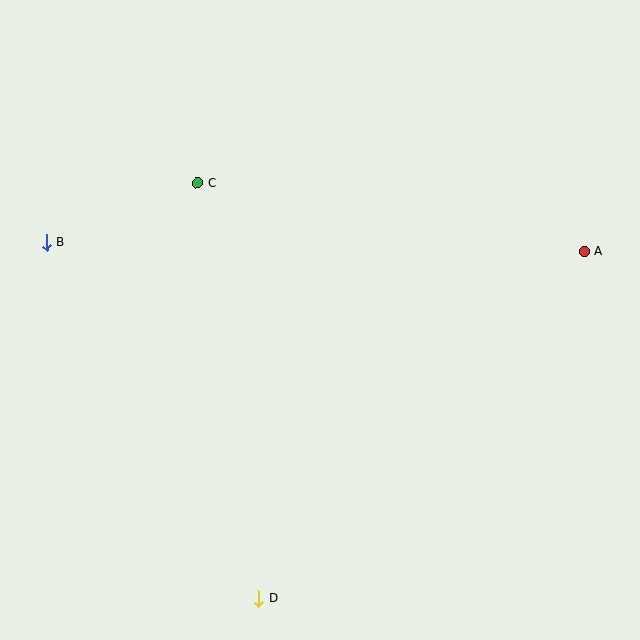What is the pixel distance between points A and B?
The distance between A and B is 537 pixels.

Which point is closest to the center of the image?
Point C at (198, 183) is closest to the center.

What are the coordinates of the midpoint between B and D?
The midpoint between B and D is at (152, 420).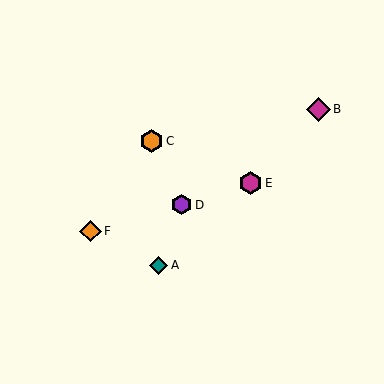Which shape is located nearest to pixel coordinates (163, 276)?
The teal diamond (labeled A) at (159, 265) is nearest to that location.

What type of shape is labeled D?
Shape D is a purple hexagon.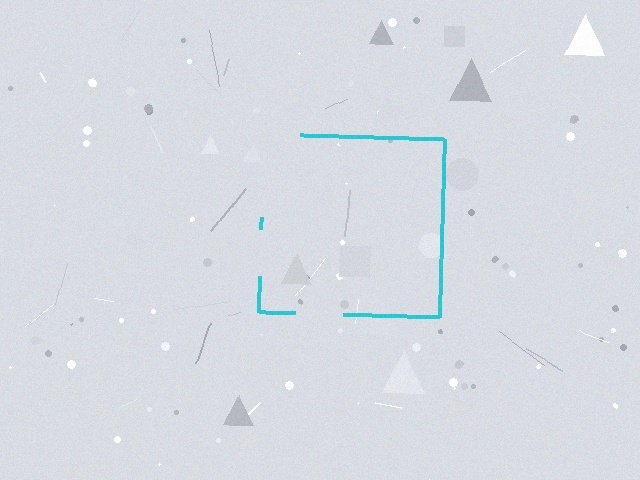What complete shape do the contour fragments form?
The contour fragments form a square.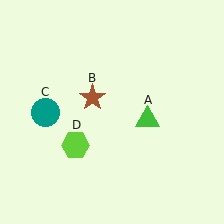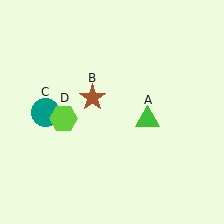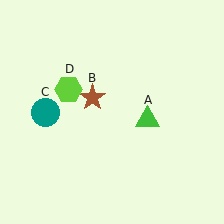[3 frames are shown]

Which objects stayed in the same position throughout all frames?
Green triangle (object A) and brown star (object B) and teal circle (object C) remained stationary.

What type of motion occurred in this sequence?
The lime hexagon (object D) rotated clockwise around the center of the scene.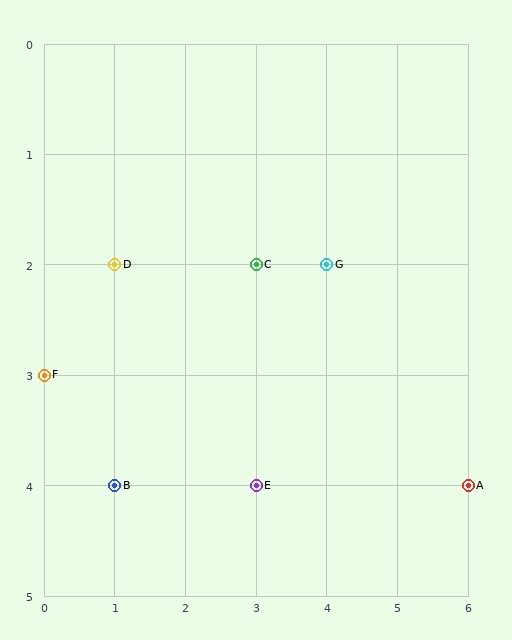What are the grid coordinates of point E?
Point E is at grid coordinates (3, 4).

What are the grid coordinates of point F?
Point F is at grid coordinates (0, 3).